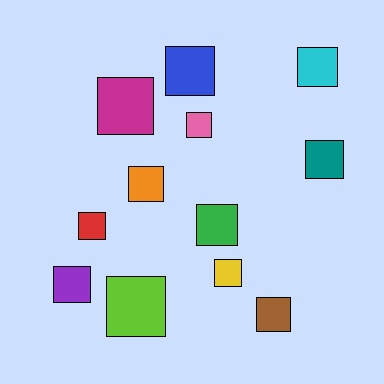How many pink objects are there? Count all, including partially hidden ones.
There is 1 pink object.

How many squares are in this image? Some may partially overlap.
There are 12 squares.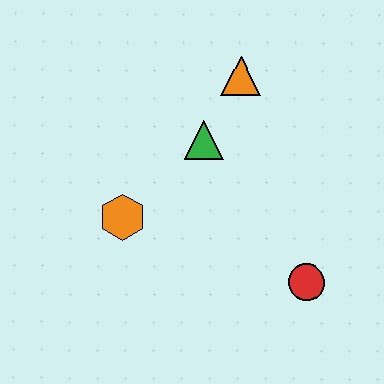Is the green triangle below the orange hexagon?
No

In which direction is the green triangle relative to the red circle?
The green triangle is above the red circle.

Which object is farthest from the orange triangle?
The red circle is farthest from the orange triangle.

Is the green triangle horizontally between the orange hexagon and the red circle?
Yes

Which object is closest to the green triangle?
The orange triangle is closest to the green triangle.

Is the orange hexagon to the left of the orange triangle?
Yes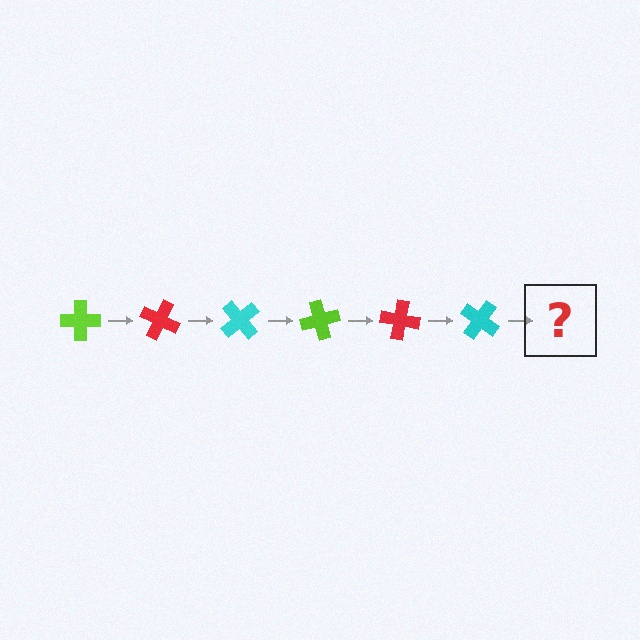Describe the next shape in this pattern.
It should be a lime cross, rotated 150 degrees from the start.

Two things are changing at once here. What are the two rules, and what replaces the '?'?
The two rules are that it rotates 25 degrees each step and the color cycles through lime, red, and cyan. The '?' should be a lime cross, rotated 150 degrees from the start.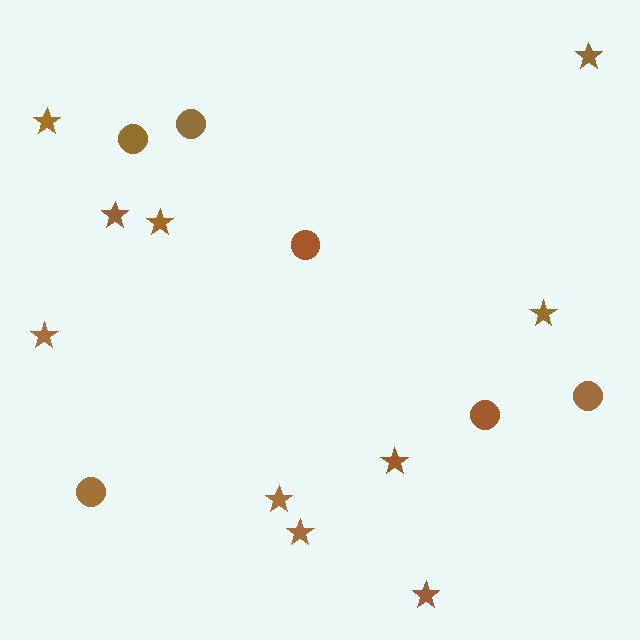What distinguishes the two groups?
There are 2 groups: one group of circles (6) and one group of stars (10).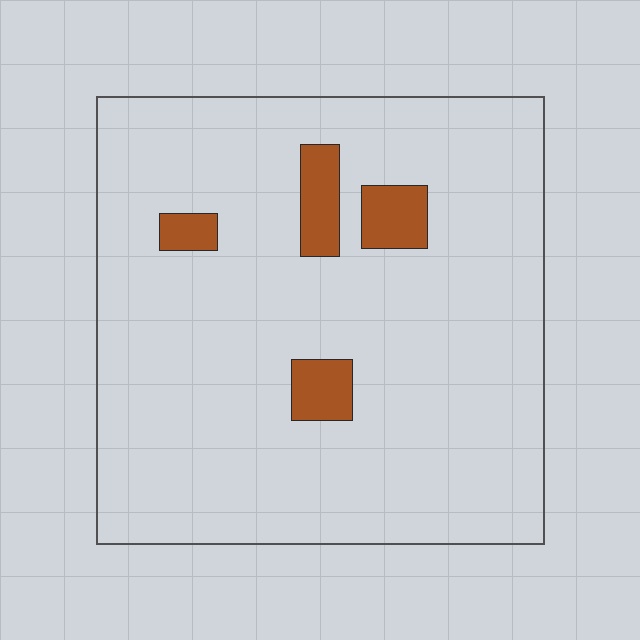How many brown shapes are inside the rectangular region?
4.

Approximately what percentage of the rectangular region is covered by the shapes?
Approximately 5%.